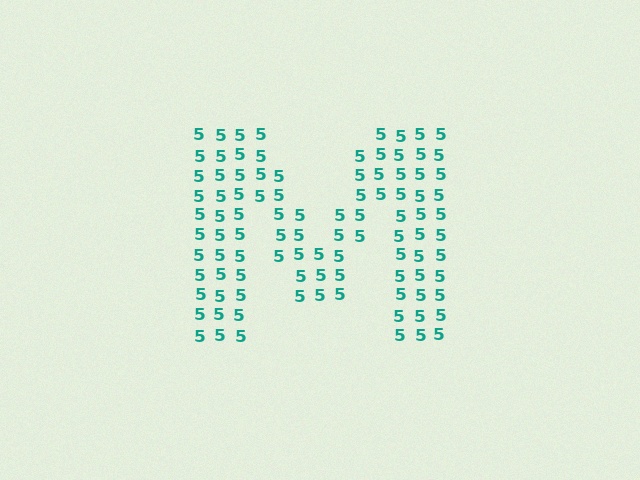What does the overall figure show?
The overall figure shows the letter M.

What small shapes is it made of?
It is made of small digit 5's.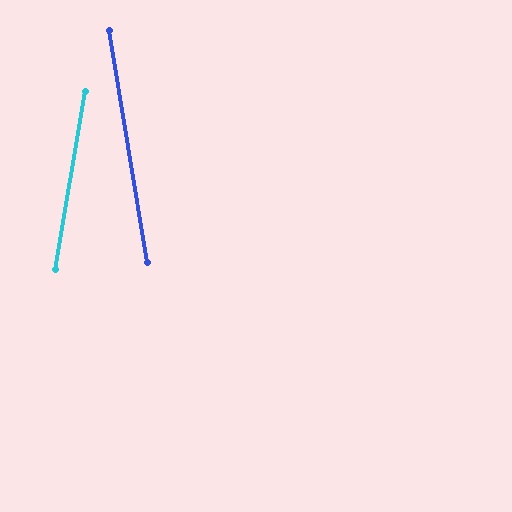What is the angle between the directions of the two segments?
Approximately 19 degrees.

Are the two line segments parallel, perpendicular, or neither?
Neither parallel nor perpendicular — they differ by about 19°.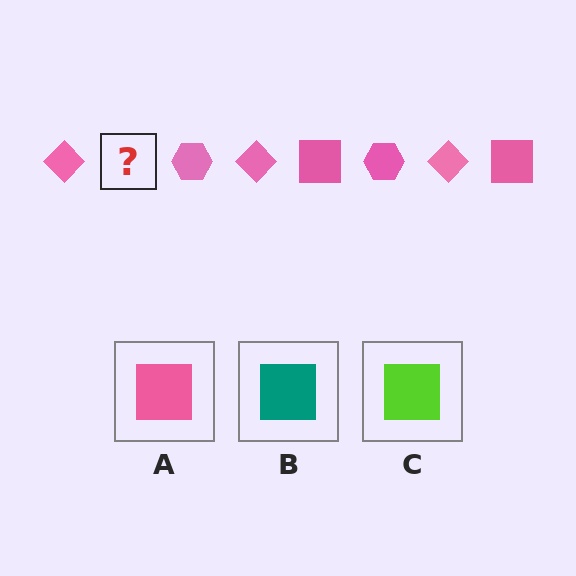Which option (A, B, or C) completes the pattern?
A.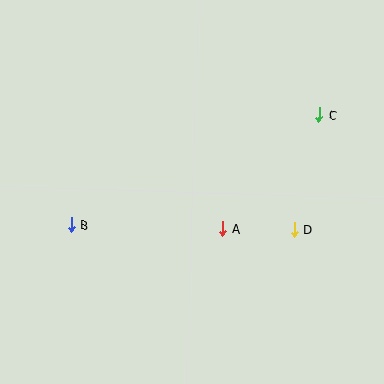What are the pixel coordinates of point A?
Point A is at (223, 229).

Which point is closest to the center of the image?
Point A at (223, 229) is closest to the center.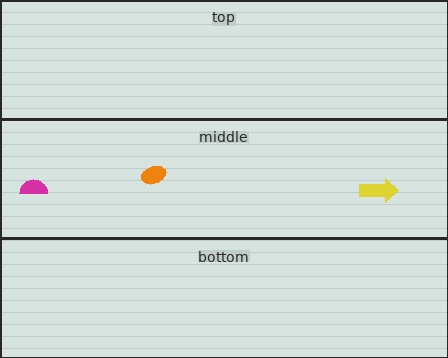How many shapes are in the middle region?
3.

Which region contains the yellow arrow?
The middle region.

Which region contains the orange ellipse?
The middle region.